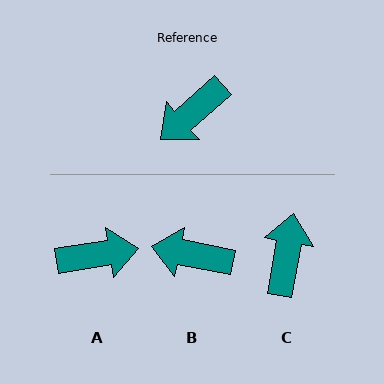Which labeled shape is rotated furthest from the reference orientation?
A, about 148 degrees away.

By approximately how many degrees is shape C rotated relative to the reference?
Approximately 141 degrees clockwise.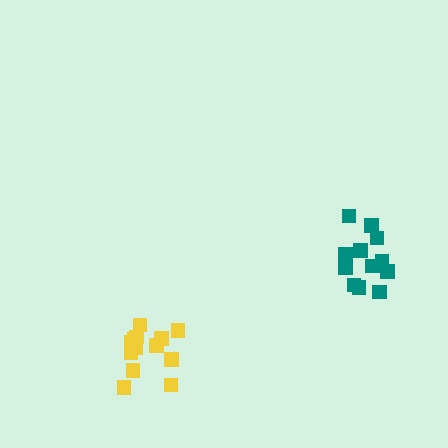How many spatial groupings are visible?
There are 2 spatial groupings.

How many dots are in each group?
Group 1: 12 dots, Group 2: 13 dots (25 total).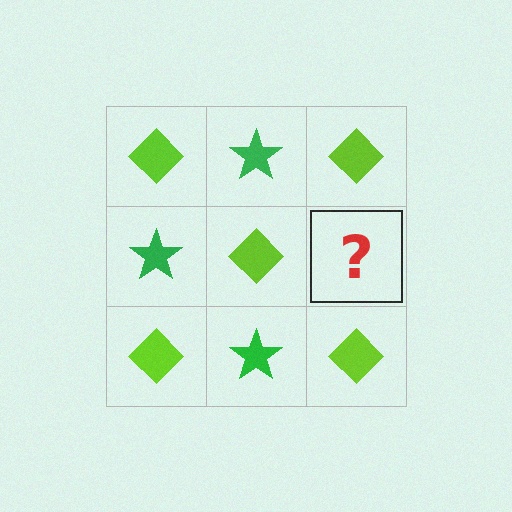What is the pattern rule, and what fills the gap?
The rule is that it alternates lime diamond and green star in a checkerboard pattern. The gap should be filled with a green star.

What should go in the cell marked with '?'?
The missing cell should contain a green star.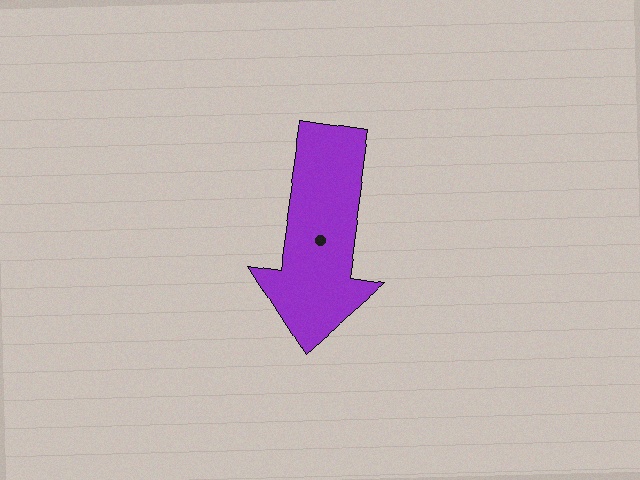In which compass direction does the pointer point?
South.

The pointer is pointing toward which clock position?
Roughly 6 o'clock.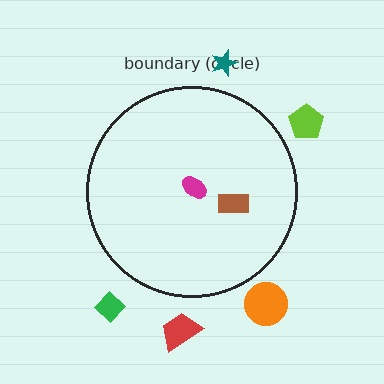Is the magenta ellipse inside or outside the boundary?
Inside.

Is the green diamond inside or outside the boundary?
Outside.